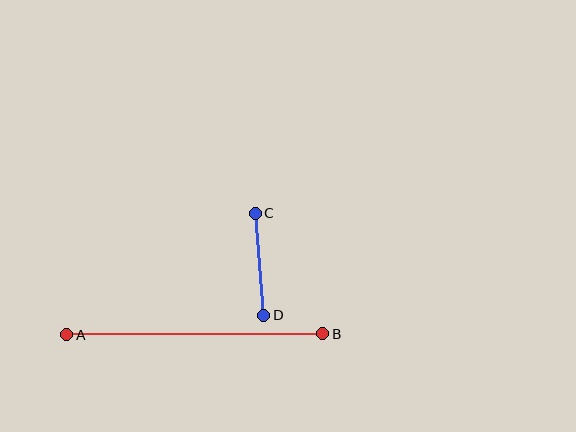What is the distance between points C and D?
The distance is approximately 102 pixels.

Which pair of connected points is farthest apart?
Points A and B are farthest apart.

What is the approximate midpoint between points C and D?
The midpoint is at approximately (260, 264) pixels.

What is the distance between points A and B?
The distance is approximately 256 pixels.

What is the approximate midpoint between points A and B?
The midpoint is at approximately (195, 334) pixels.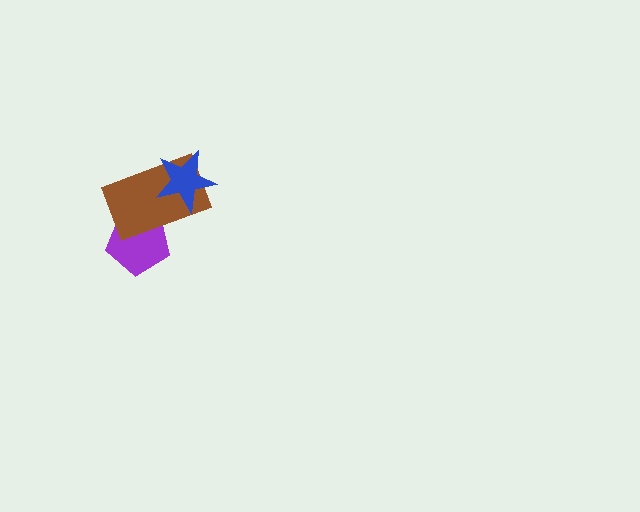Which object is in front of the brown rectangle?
The blue star is in front of the brown rectangle.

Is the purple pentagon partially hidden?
Yes, it is partially covered by another shape.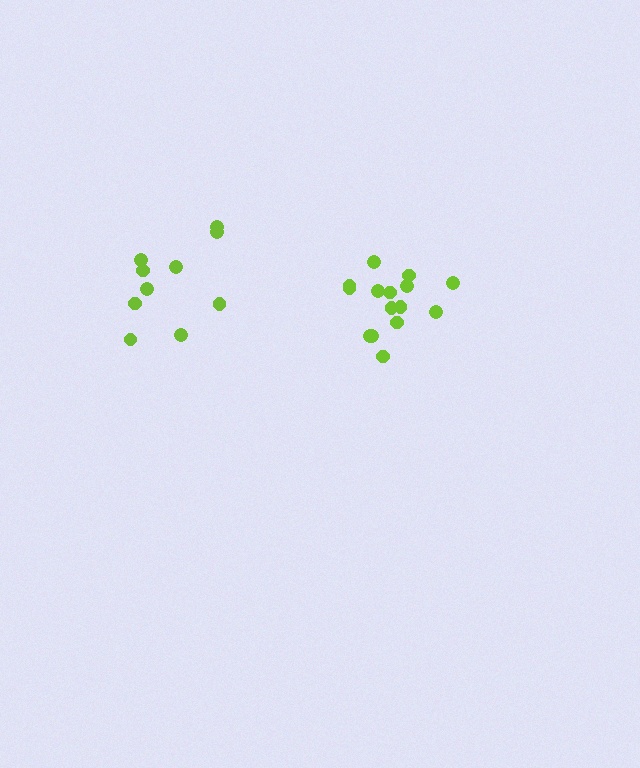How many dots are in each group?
Group 1: 15 dots, Group 2: 10 dots (25 total).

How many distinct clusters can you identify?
There are 2 distinct clusters.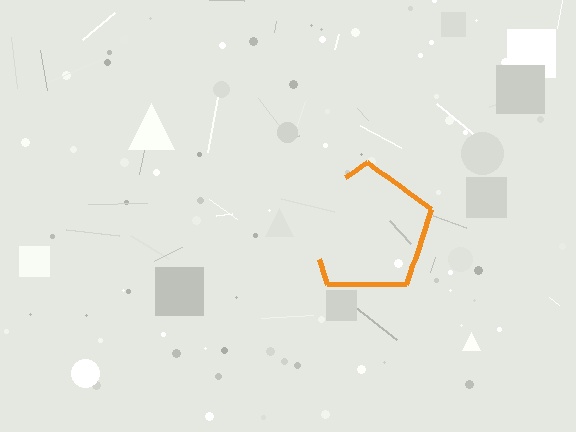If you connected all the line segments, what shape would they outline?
They would outline a pentagon.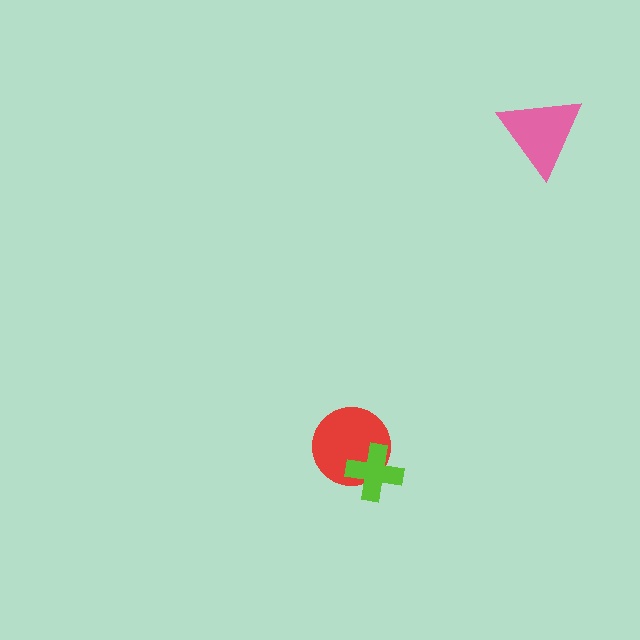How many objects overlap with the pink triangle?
0 objects overlap with the pink triangle.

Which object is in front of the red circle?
The lime cross is in front of the red circle.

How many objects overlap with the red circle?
1 object overlaps with the red circle.